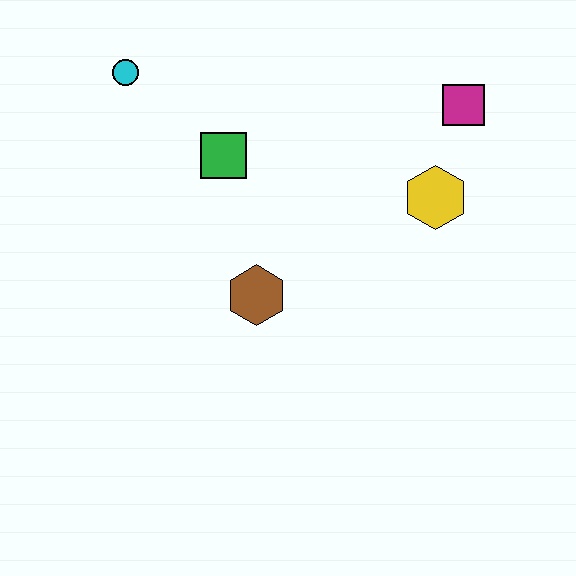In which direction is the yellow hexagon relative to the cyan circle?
The yellow hexagon is to the right of the cyan circle.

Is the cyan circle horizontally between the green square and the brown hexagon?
No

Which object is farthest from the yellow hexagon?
The cyan circle is farthest from the yellow hexagon.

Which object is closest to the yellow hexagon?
The magenta square is closest to the yellow hexagon.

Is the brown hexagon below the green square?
Yes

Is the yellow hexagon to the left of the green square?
No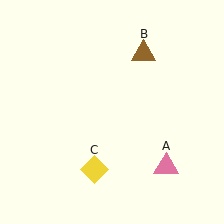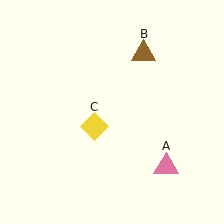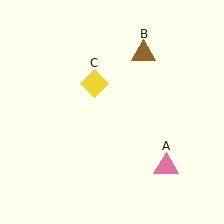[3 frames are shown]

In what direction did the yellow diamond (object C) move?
The yellow diamond (object C) moved up.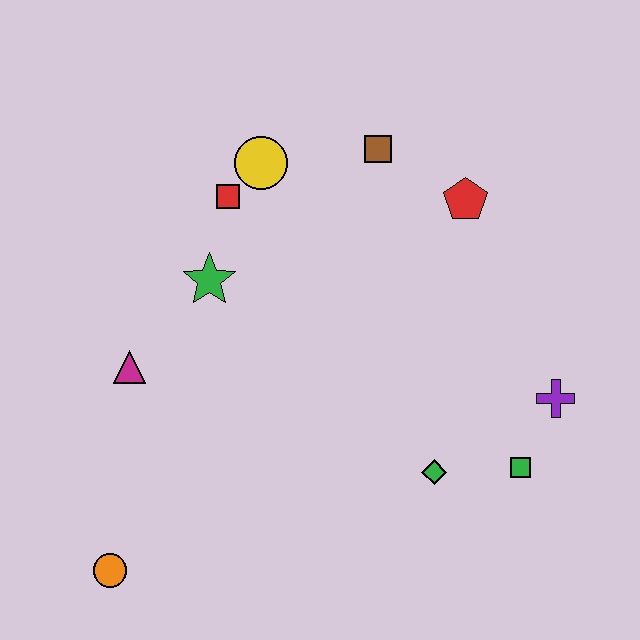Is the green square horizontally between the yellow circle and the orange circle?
No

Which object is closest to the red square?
The yellow circle is closest to the red square.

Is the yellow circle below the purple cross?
No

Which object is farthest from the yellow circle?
The orange circle is farthest from the yellow circle.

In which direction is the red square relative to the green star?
The red square is above the green star.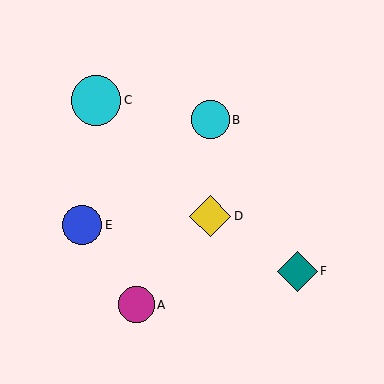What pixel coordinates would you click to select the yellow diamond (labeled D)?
Click at (210, 216) to select the yellow diamond D.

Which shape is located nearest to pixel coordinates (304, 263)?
The teal diamond (labeled F) at (297, 271) is nearest to that location.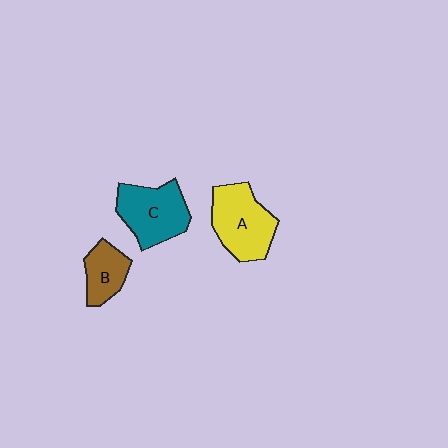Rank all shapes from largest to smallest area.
From largest to smallest: A (yellow), C (teal), B (brown).